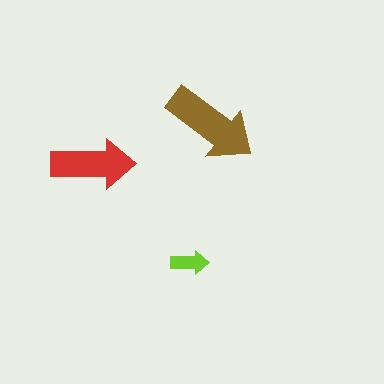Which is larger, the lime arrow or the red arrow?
The red one.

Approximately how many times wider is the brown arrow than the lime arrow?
About 2.5 times wider.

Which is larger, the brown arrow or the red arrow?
The brown one.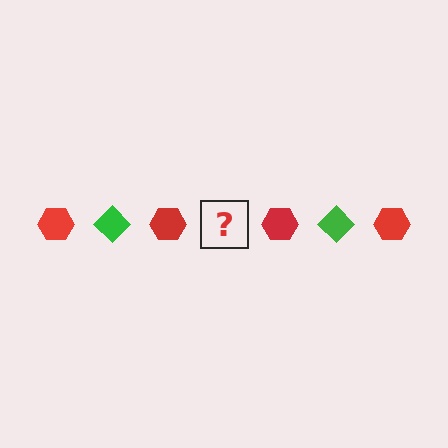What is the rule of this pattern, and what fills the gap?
The rule is that the pattern alternates between red hexagon and green diamond. The gap should be filled with a green diamond.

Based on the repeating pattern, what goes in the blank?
The blank should be a green diamond.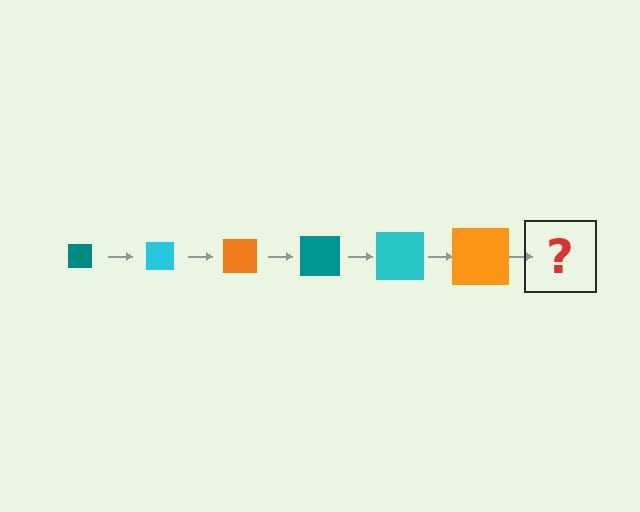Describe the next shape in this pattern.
It should be a teal square, larger than the previous one.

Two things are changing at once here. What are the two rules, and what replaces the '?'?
The two rules are that the square grows larger each step and the color cycles through teal, cyan, and orange. The '?' should be a teal square, larger than the previous one.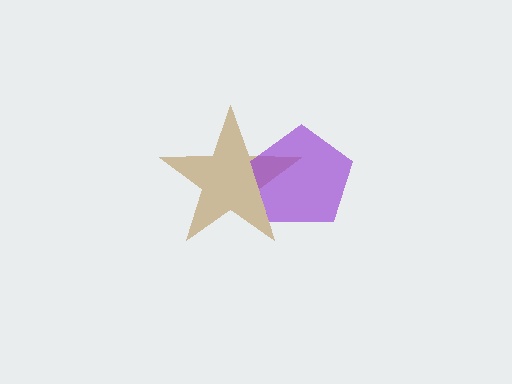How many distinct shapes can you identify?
There are 2 distinct shapes: a brown star, a purple pentagon.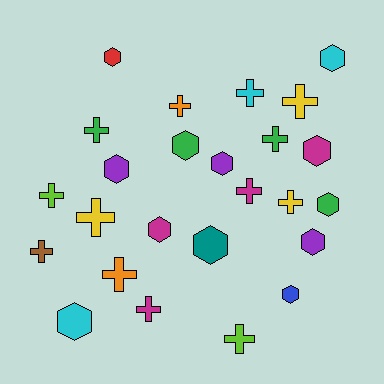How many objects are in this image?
There are 25 objects.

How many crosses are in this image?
There are 13 crosses.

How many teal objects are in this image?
There is 1 teal object.